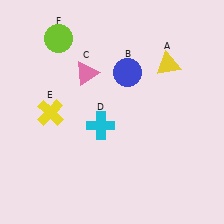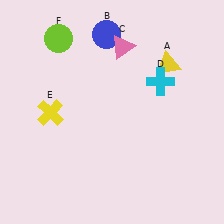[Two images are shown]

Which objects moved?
The objects that moved are: the blue circle (B), the pink triangle (C), the cyan cross (D).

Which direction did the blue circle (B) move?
The blue circle (B) moved up.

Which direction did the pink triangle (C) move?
The pink triangle (C) moved right.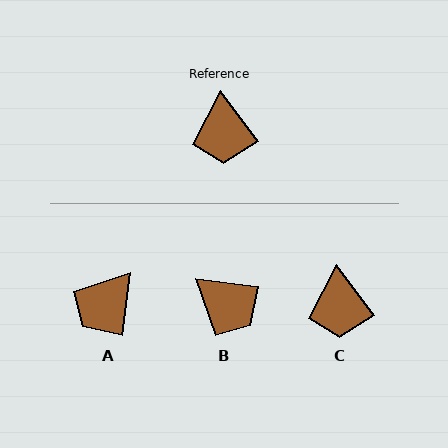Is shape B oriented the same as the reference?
No, it is off by about 46 degrees.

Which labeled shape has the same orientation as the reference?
C.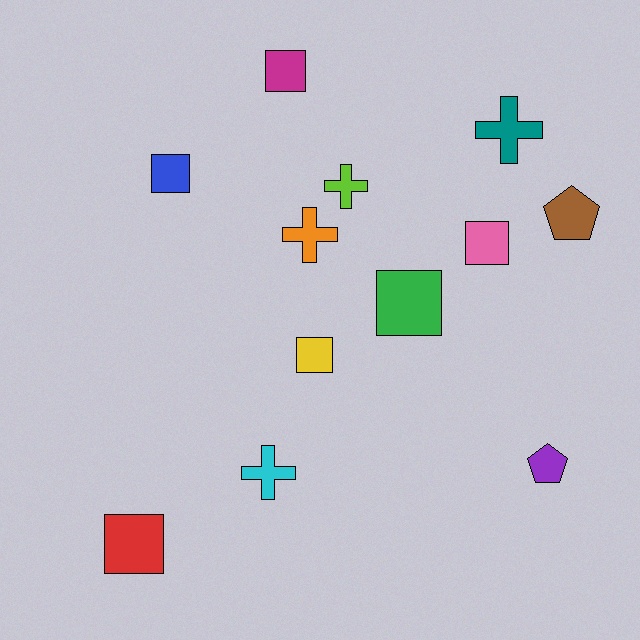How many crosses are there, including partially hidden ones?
There are 4 crosses.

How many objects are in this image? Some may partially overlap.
There are 12 objects.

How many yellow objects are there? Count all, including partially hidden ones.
There is 1 yellow object.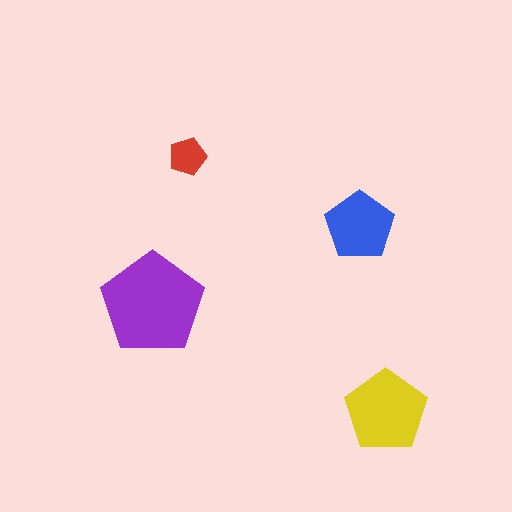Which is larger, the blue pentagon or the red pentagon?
The blue one.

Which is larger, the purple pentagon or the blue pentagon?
The purple one.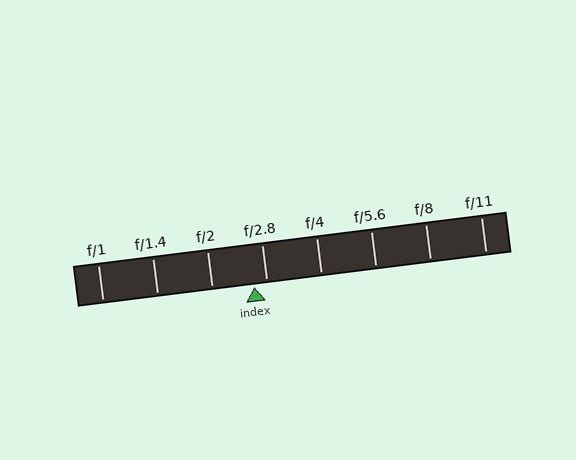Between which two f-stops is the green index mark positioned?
The index mark is between f/2 and f/2.8.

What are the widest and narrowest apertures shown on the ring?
The widest aperture shown is f/1 and the narrowest is f/11.